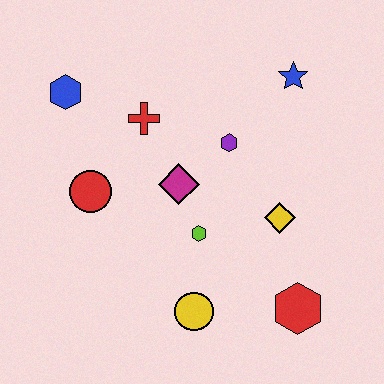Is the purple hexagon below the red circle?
No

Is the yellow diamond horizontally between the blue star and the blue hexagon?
Yes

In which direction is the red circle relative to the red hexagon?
The red circle is to the left of the red hexagon.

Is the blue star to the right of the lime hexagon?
Yes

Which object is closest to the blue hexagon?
The red cross is closest to the blue hexagon.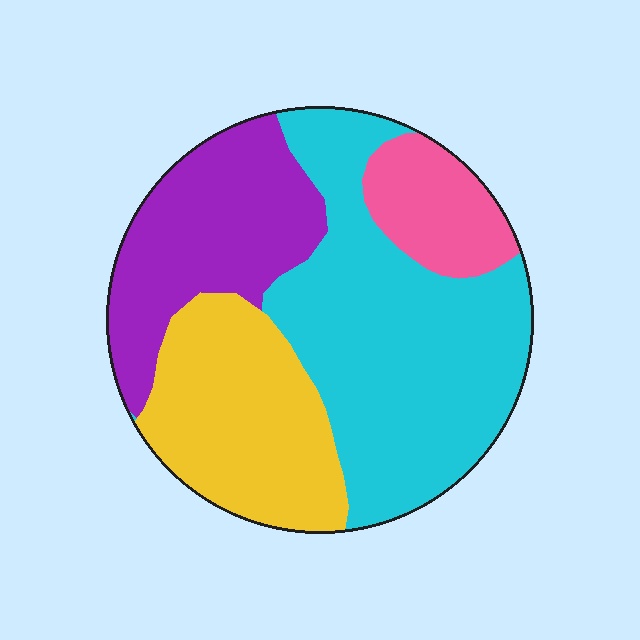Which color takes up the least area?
Pink, at roughly 10%.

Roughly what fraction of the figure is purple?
Purple takes up about one quarter (1/4) of the figure.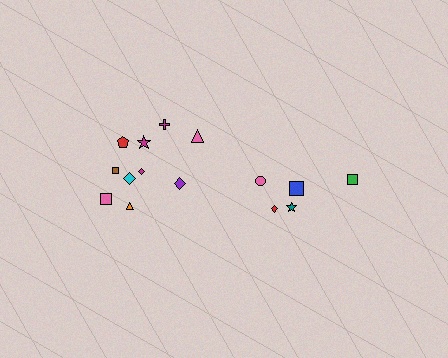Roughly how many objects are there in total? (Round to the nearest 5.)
Roughly 15 objects in total.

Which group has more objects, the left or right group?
The left group.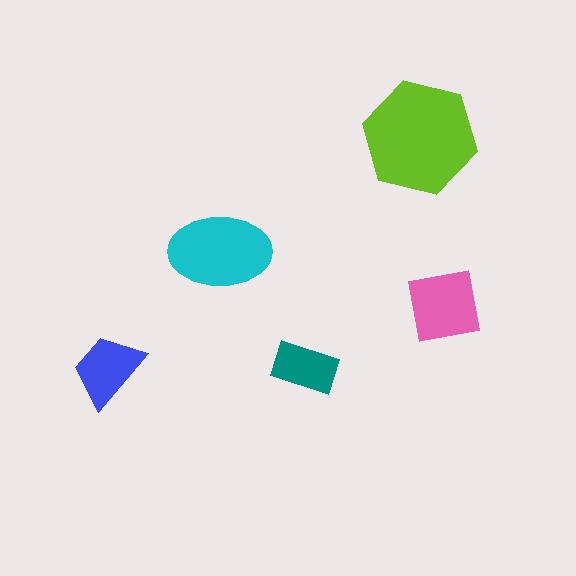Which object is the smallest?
The teal rectangle.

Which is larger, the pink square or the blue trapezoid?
The pink square.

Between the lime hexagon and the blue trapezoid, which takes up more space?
The lime hexagon.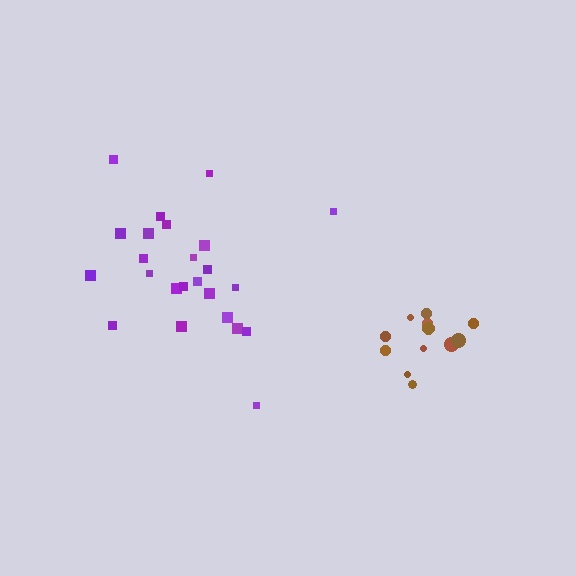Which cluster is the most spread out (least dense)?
Purple.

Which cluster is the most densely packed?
Brown.